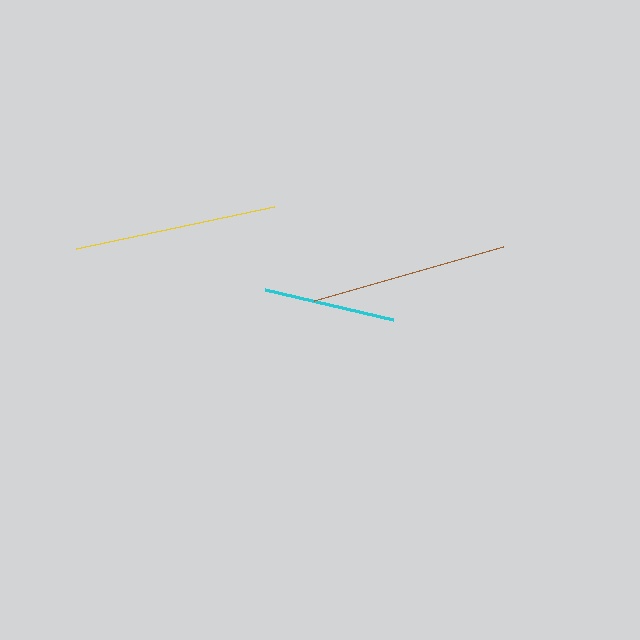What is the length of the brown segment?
The brown segment is approximately 197 pixels long.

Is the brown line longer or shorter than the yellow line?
The yellow line is longer than the brown line.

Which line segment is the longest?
The yellow line is the longest at approximately 202 pixels.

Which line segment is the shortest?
The cyan line is the shortest at approximately 131 pixels.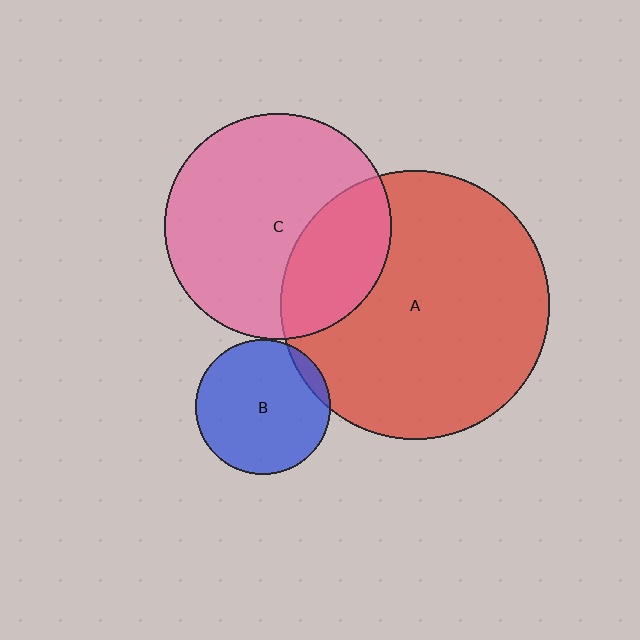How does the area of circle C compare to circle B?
Approximately 2.8 times.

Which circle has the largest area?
Circle A (red).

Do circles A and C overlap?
Yes.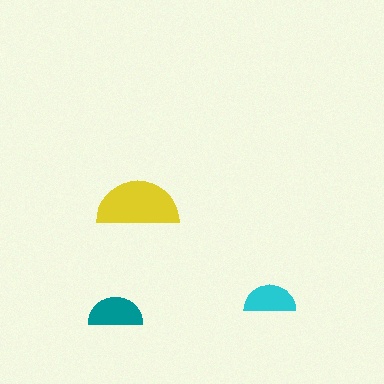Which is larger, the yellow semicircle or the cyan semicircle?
The yellow one.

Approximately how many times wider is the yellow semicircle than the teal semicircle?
About 1.5 times wider.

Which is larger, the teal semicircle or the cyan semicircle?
The teal one.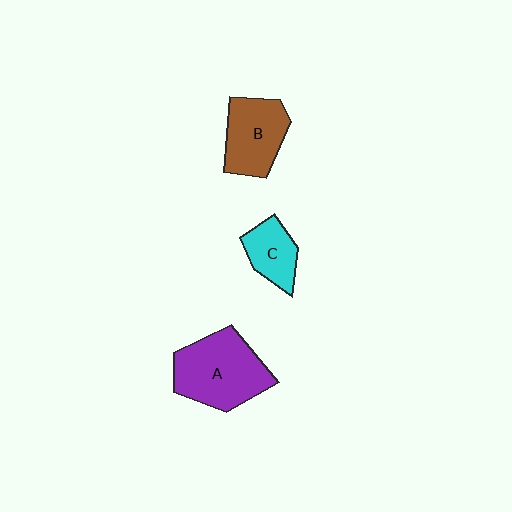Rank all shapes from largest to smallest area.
From largest to smallest: A (purple), B (brown), C (cyan).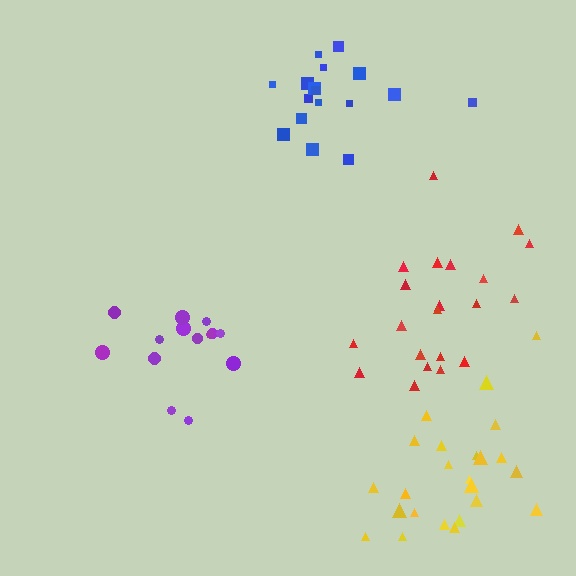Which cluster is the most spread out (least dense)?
Yellow.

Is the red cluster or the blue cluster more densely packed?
Red.